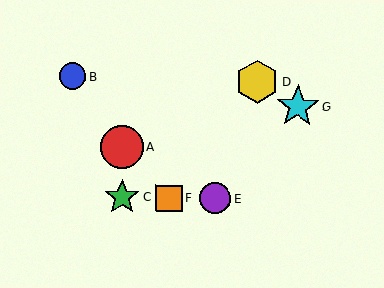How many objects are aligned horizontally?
3 objects (C, E, F) are aligned horizontally.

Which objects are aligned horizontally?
Objects C, E, F are aligned horizontally.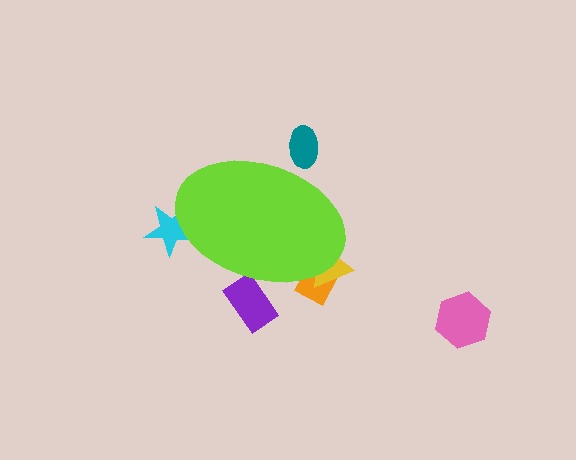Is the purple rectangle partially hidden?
Yes, the purple rectangle is partially hidden behind the lime ellipse.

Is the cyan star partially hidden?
Yes, the cyan star is partially hidden behind the lime ellipse.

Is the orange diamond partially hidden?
Yes, the orange diamond is partially hidden behind the lime ellipse.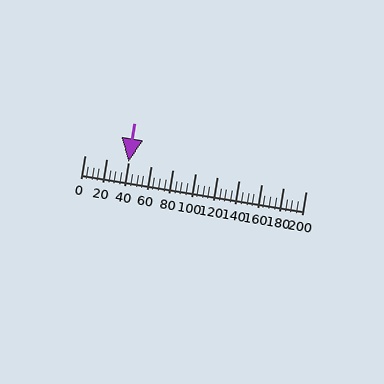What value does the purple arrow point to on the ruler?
The purple arrow points to approximately 40.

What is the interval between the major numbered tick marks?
The major tick marks are spaced 20 units apart.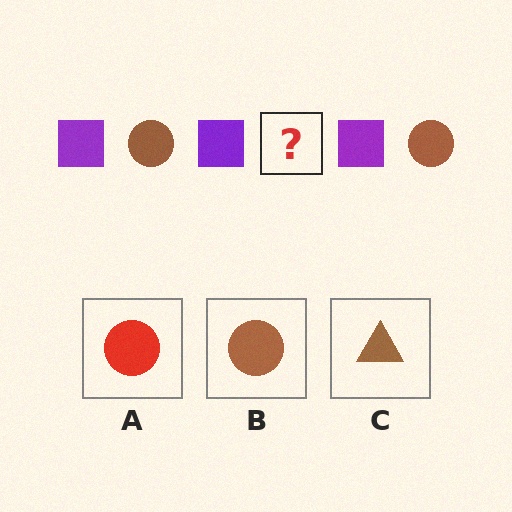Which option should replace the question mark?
Option B.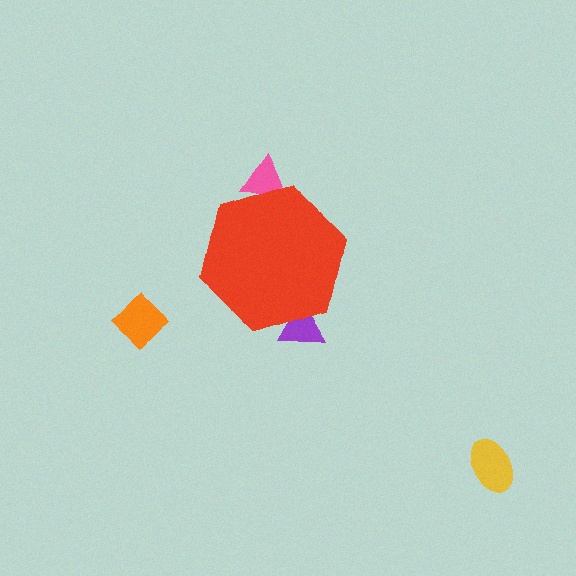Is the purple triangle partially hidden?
Yes, the purple triangle is partially hidden behind the red hexagon.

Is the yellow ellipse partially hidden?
No, the yellow ellipse is fully visible.